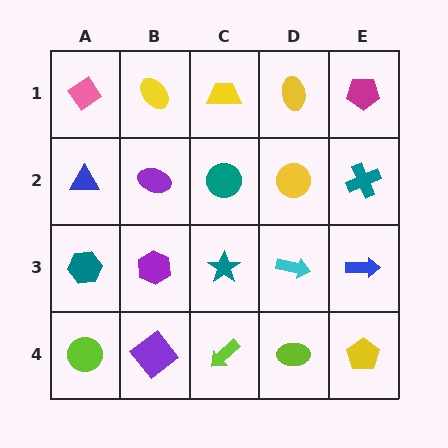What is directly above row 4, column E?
A blue arrow.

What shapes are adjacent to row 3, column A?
A blue triangle (row 2, column A), a lime circle (row 4, column A), a purple hexagon (row 3, column B).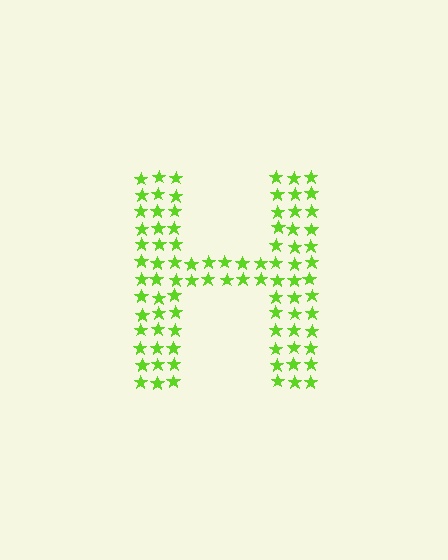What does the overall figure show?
The overall figure shows the letter H.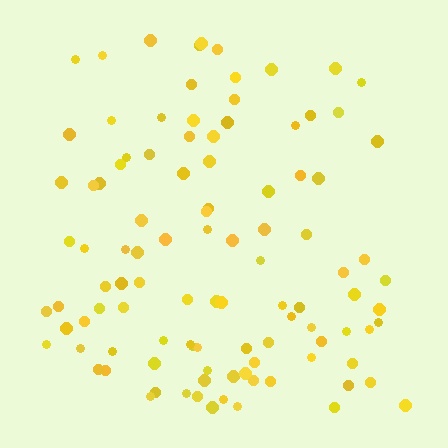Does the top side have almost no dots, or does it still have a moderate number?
Still a moderate number, just noticeably fewer than the bottom.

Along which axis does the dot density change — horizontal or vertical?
Vertical.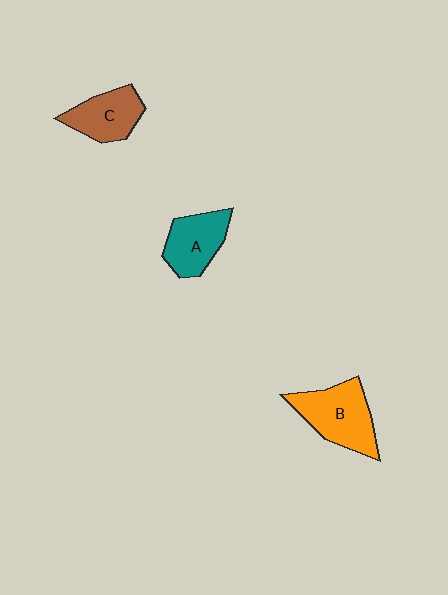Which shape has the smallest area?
Shape C (brown).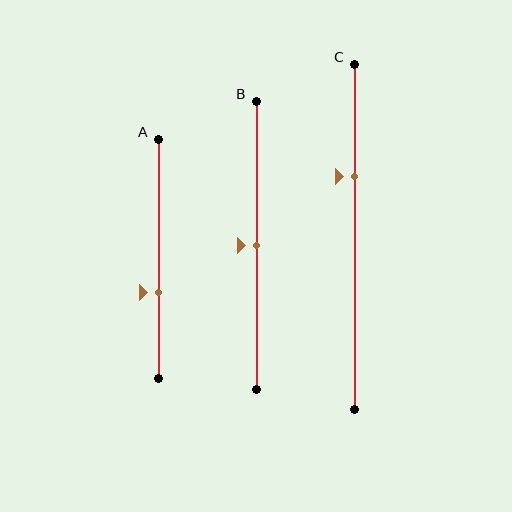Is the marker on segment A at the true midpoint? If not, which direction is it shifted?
No, the marker on segment A is shifted downward by about 14% of the segment length.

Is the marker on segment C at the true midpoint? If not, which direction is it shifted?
No, the marker on segment C is shifted upward by about 17% of the segment length.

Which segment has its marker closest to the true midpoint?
Segment B has its marker closest to the true midpoint.